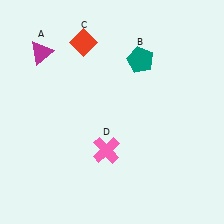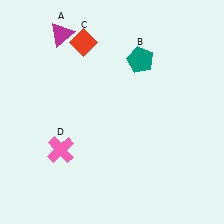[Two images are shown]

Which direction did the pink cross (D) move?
The pink cross (D) moved left.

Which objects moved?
The objects that moved are: the magenta triangle (A), the pink cross (D).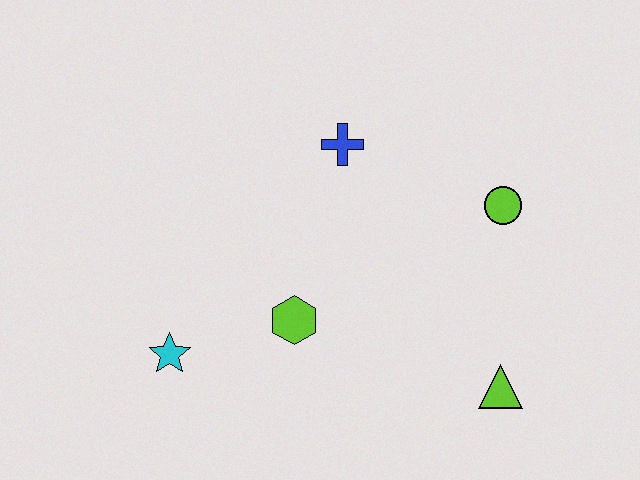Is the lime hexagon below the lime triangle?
No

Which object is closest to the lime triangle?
The lime circle is closest to the lime triangle.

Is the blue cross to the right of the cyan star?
Yes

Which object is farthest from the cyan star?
The lime circle is farthest from the cyan star.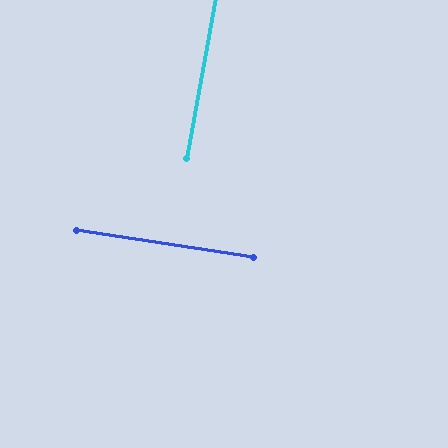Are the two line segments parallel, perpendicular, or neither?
Perpendicular — they meet at approximately 88°.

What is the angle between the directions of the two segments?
Approximately 88 degrees.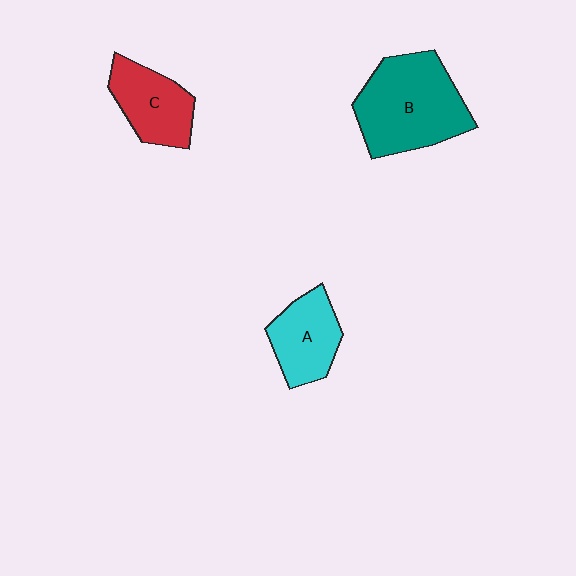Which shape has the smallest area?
Shape A (cyan).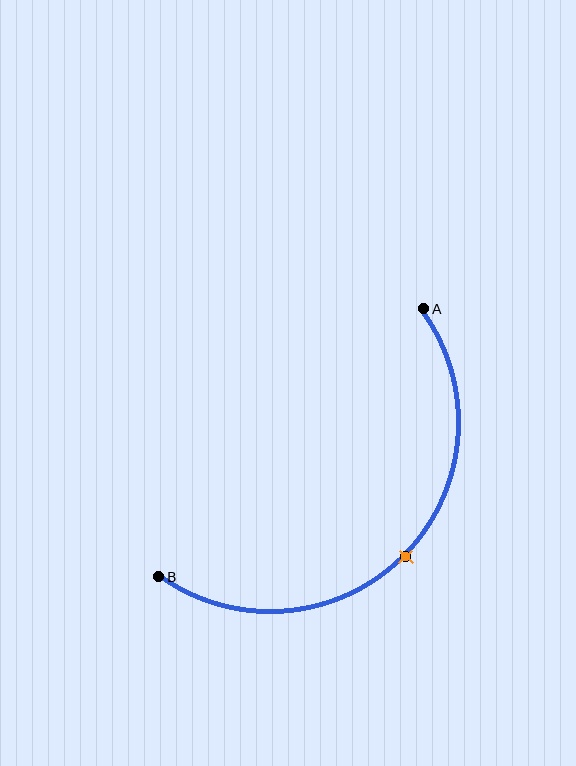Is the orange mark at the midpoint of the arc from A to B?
Yes. The orange mark lies on the arc at equal arc-length from both A and B — it is the arc midpoint.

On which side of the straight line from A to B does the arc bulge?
The arc bulges below and to the right of the straight line connecting A and B.